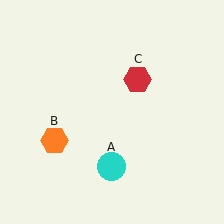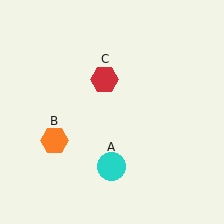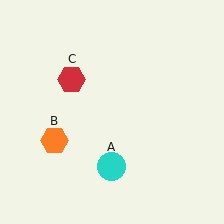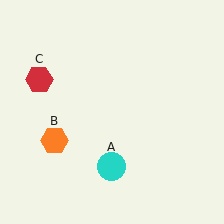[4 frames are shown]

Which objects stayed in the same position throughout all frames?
Cyan circle (object A) and orange hexagon (object B) remained stationary.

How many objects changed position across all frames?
1 object changed position: red hexagon (object C).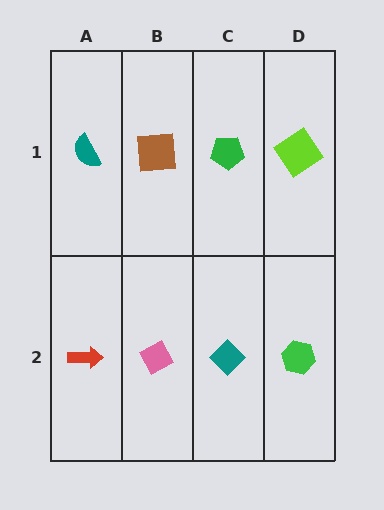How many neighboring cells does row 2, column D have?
2.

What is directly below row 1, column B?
A pink diamond.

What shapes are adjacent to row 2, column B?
A brown square (row 1, column B), a red arrow (row 2, column A), a teal diamond (row 2, column C).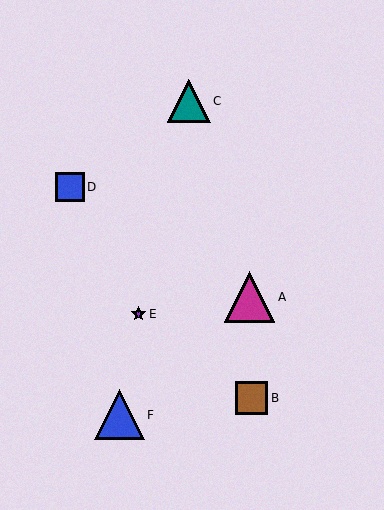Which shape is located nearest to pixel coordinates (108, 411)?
The blue triangle (labeled F) at (119, 415) is nearest to that location.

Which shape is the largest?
The magenta triangle (labeled A) is the largest.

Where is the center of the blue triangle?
The center of the blue triangle is at (119, 415).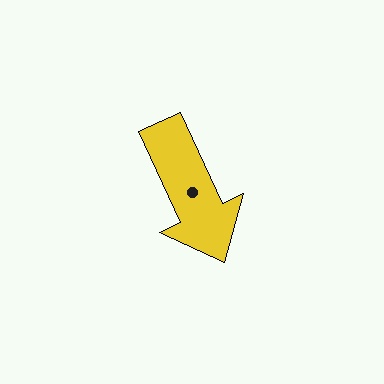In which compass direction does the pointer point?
Southeast.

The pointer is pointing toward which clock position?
Roughly 5 o'clock.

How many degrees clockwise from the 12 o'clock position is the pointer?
Approximately 155 degrees.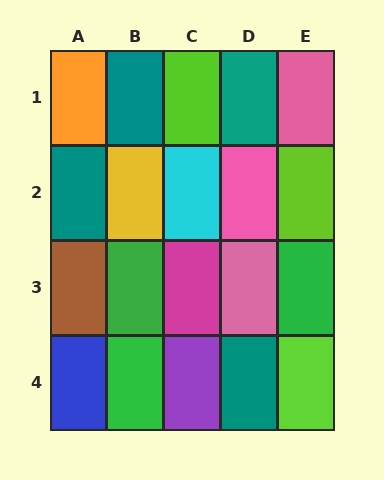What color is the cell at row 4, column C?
Purple.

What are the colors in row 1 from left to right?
Orange, teal, lime, teal, pink.